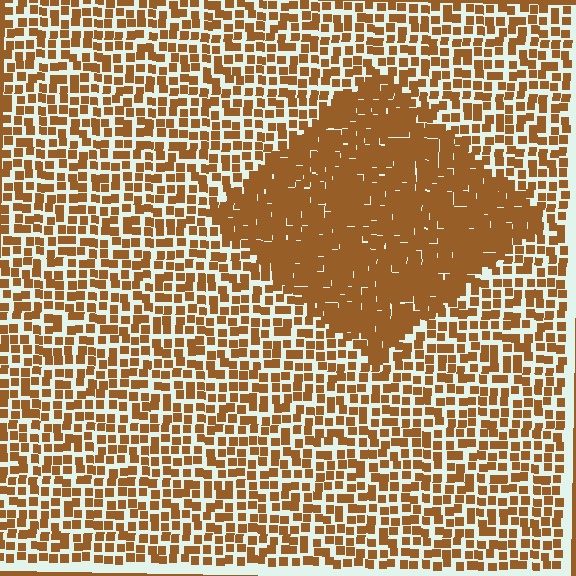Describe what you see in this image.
The image contains small brown elements arranged at two different densities. A diamond-shaped region is visible where the elements are more densely packed than the surrounding area.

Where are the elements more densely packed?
The elements are more densely packed inside the diamond boundary.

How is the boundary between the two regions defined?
The boundary is defined by a change in element density (approximately 2.1x ratio). All elements are the same color, size, and shape.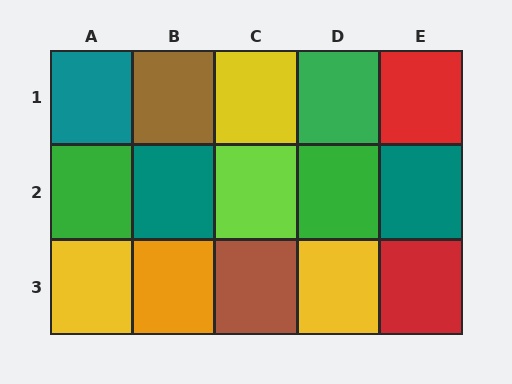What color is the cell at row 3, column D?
Yellow.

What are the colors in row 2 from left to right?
Green, teal, lime, green, teal.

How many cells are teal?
3 cells are teal.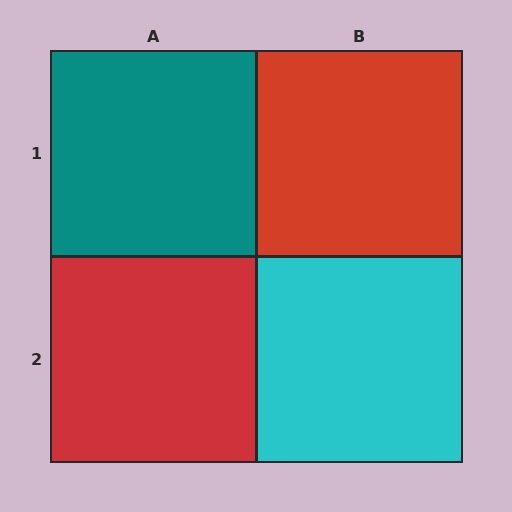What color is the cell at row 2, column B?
Cyan.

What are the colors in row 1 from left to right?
Teal, red.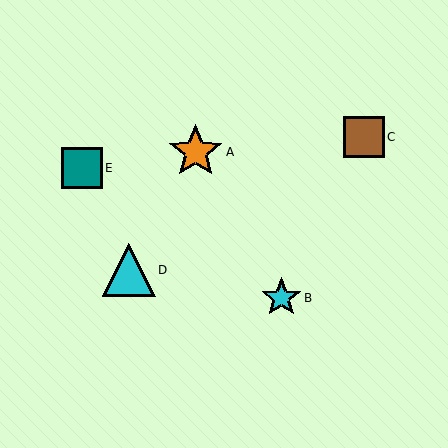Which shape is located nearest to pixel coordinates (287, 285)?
The cyan star (labeled B) at (281, 298) is nearest to that location.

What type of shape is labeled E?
Shape E is a teal square.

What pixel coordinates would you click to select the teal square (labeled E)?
Click at (82, 168) to select the teal square E.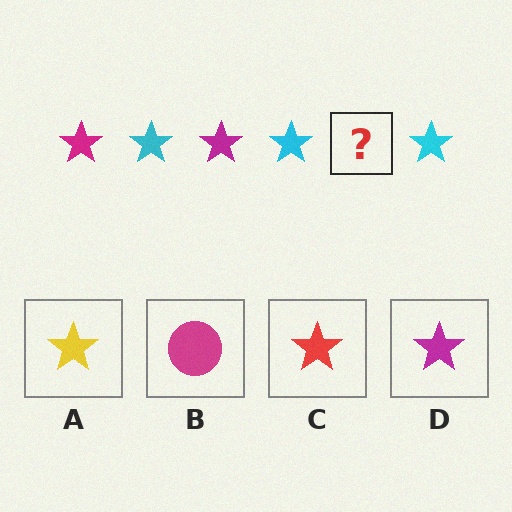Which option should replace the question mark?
Option D.